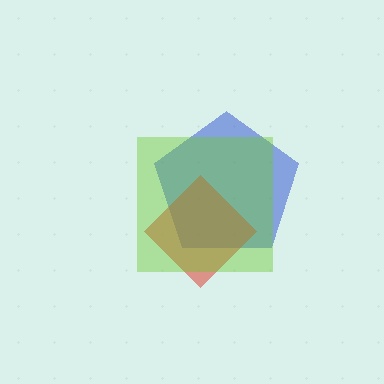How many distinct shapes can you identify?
There are 3 distinct shapes: a blue pentagon, a red diamond, a lime square.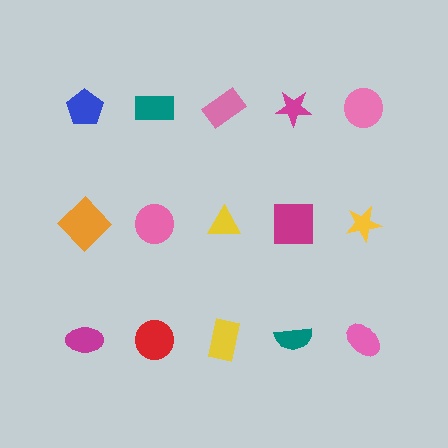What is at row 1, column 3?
A pink rectangle.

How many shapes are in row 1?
5 shapes.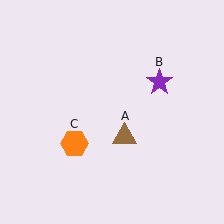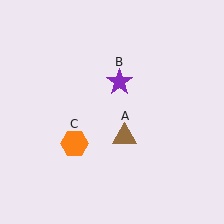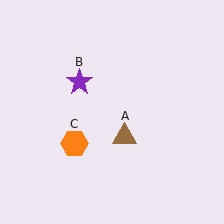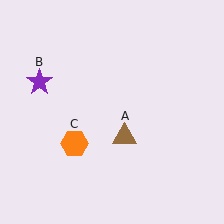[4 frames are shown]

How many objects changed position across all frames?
1 object changed position: purple star (object B).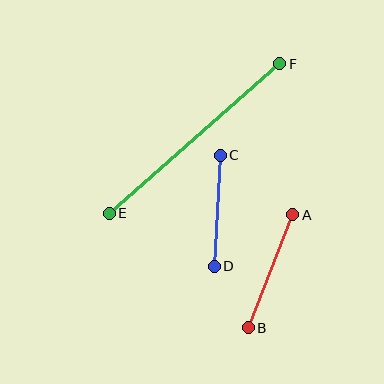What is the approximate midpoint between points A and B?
The midpoint is at approximately (271, 271) pixels.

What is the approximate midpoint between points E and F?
The midpoint is at approximately (195, 138) pixels.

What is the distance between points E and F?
The distance is approximately 227 pixels.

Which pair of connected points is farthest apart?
Points E and F are farthest apart.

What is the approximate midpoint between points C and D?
The midpoint is at approximately (217, 211) pixels.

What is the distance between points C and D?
The distance is approximately 111 pixels.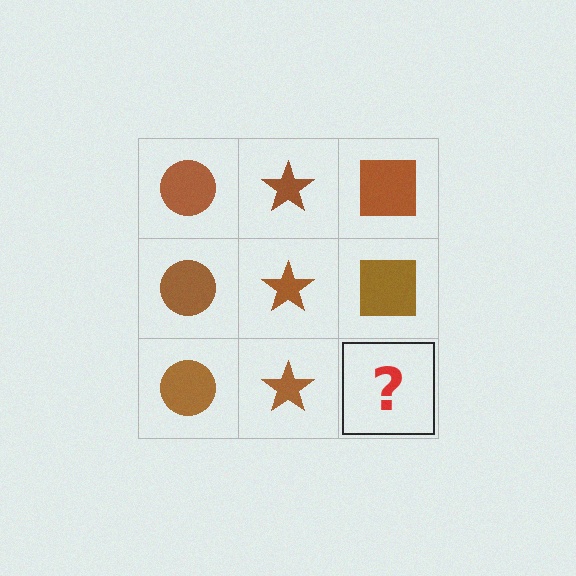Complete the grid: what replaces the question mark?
The question mark should be replaced with a brown square.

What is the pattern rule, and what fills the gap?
The rule is that each column has a consistent shape. The gap should be filled with a brown square.